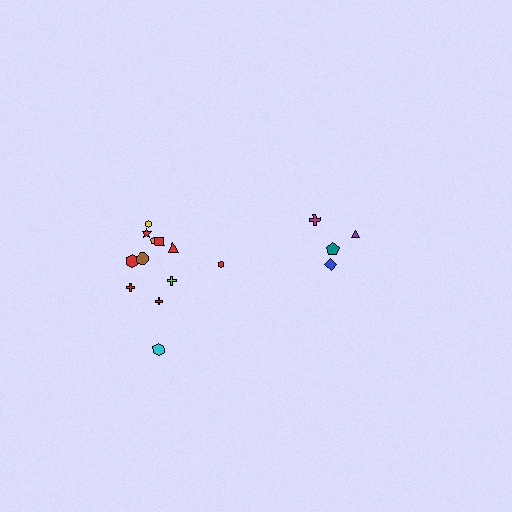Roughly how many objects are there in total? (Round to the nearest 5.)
Roughly 15 objects in total.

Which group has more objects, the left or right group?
The left group.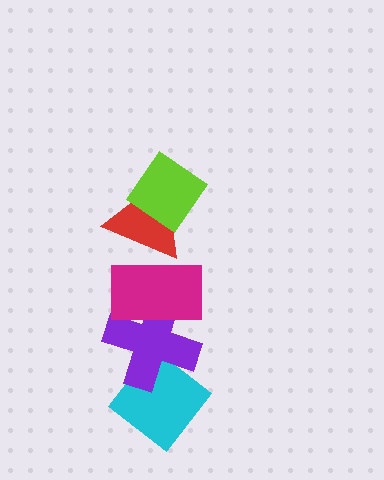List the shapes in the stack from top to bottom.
From top to bottom: the lime diamond, the red triangle, the magenta rectangle, the purple cross, the cyan diamond.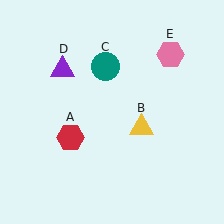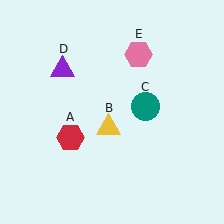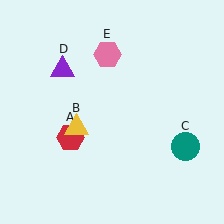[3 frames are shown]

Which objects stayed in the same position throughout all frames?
Red hexagon (object A) and purple triangle (object D) remained stationary.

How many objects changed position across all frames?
3 objects changed position: yellow triangle (object B), teal circle (object C), pink hexagon (object E).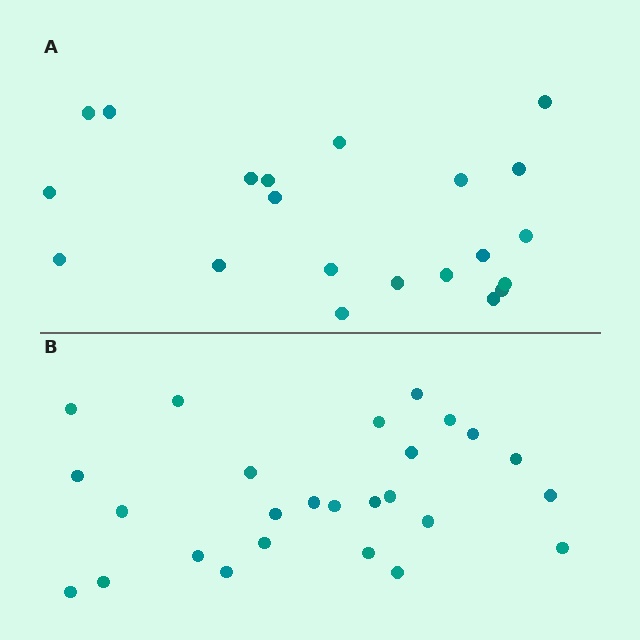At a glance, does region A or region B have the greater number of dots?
Region B (the bottom region) has more dots.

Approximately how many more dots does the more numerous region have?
Region B has about 5 more dots than region A.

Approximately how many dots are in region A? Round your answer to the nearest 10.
About 20 dots. (The exact count is 21, which rounds to 20.)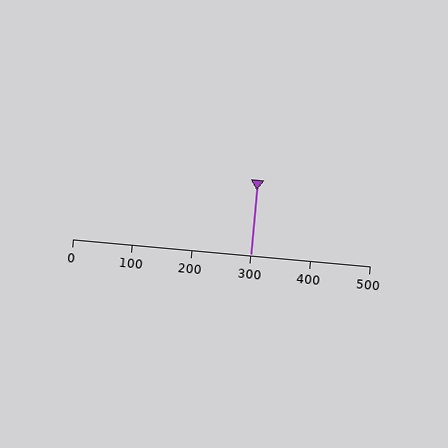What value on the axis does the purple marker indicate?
The marker indicates approximately 300.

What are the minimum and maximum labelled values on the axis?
The axis runs from 0 to 500.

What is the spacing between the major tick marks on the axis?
The major ticks are spaced 100 apart.